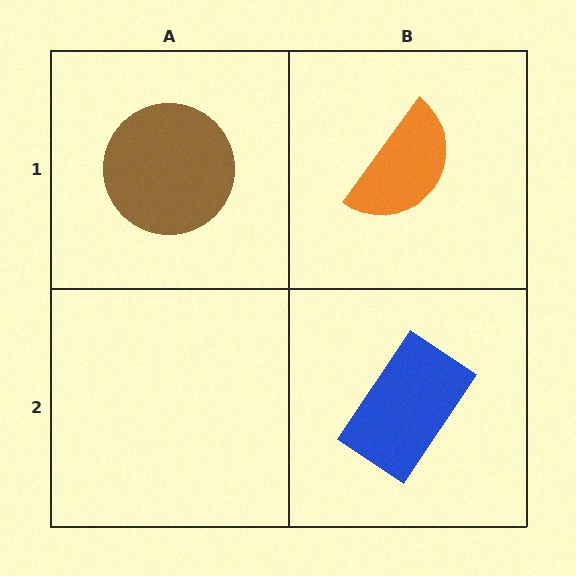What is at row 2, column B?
A blue rectangle.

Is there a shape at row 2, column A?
No, that cell is empty.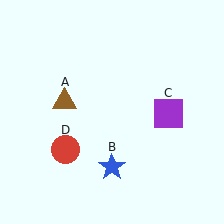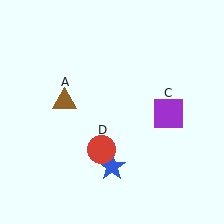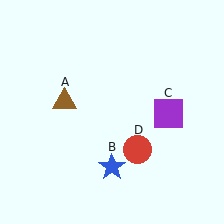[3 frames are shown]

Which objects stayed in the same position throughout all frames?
Brown triangle (object A) and blue star (object B) and purple square (object C) remained stationary.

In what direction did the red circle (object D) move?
The red circle (object D) moved right.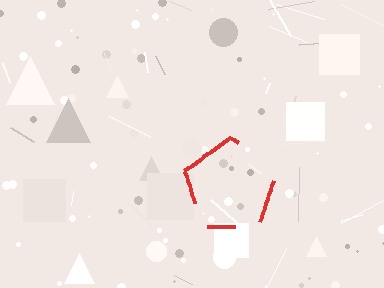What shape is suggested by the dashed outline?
The dashed outline suggests a pentagon.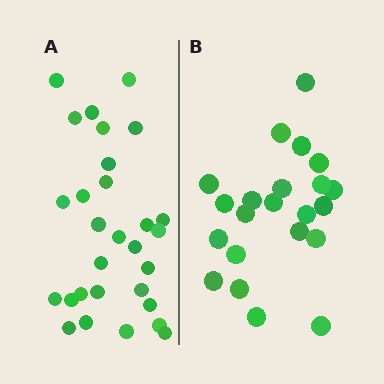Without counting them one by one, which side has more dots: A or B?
Region A (the left region) has more dots.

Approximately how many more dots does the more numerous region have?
Region A has roughly 8 or so more dots than region B.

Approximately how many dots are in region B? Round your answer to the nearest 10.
About 20 dots. (The exact count is 22, which rounds to 20.)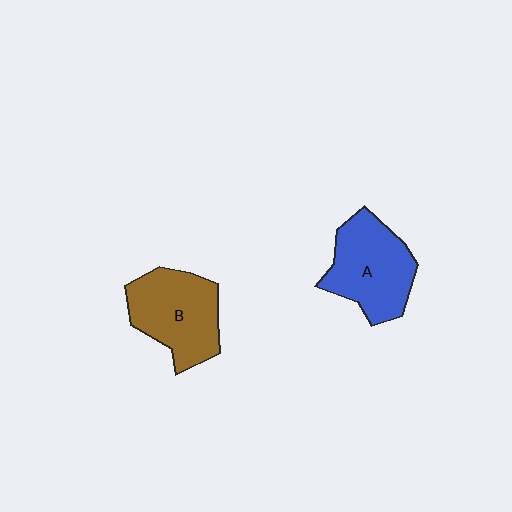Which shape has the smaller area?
Shape B (brown).